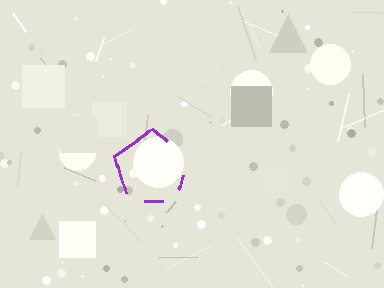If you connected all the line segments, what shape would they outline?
They would outline a pentagon.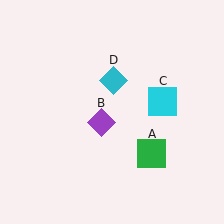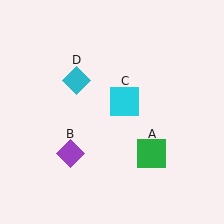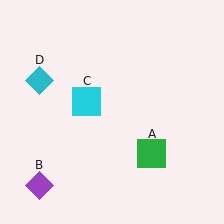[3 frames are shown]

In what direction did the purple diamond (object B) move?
The purple diamond (object B) moved down and to the left.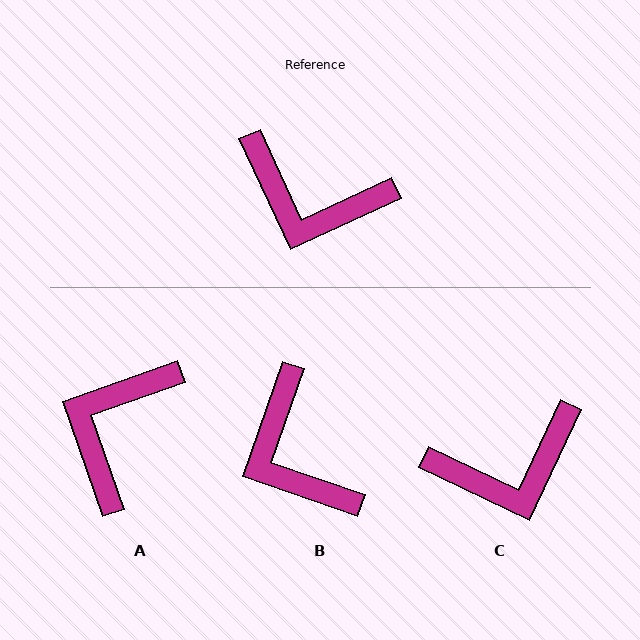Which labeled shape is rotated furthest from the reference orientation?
A, about 95 degrees away.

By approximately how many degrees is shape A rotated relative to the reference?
Approximately 95 degrees clockwise.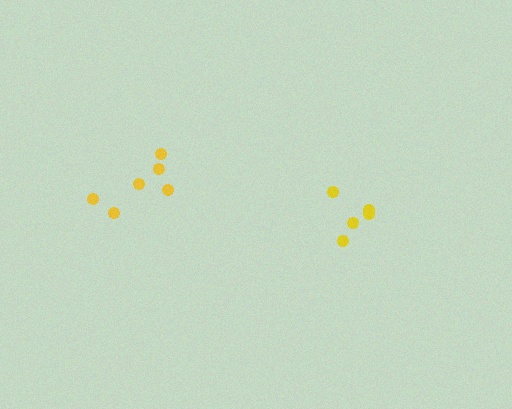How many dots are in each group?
Group 1: 5 dots, Group 2: 6 dots (11 total).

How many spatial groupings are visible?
There are 2 spatial groupings.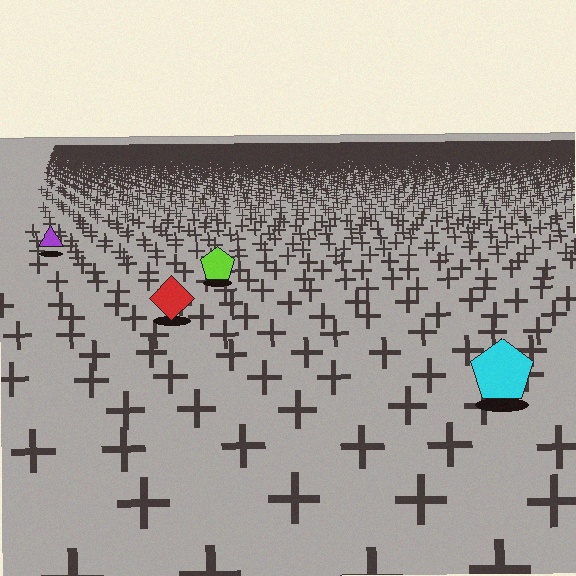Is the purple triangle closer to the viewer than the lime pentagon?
No. The lime pentagon is closer — you can tell from the texture gradient: the ground texture is coarser near it.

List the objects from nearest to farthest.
From nearest to farthest: the cyan pentagon, the red diamond, the lime pentagon, the purple triangle.